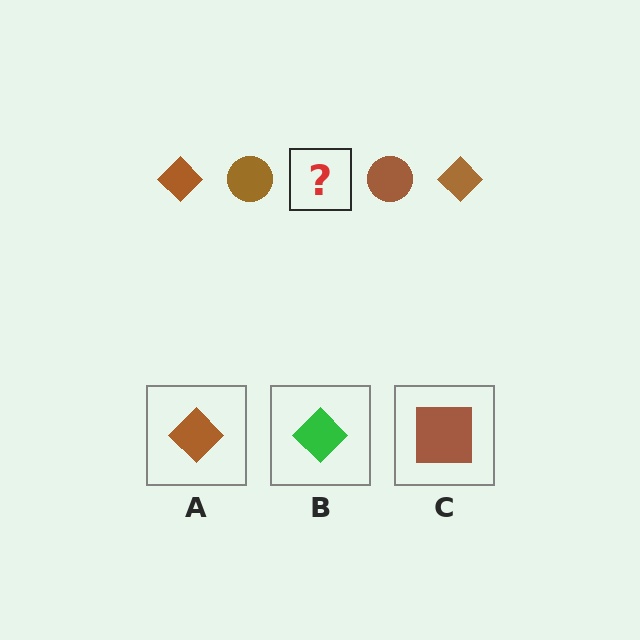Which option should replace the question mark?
Option A.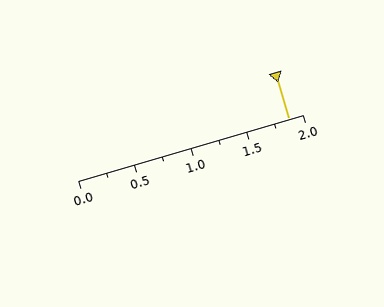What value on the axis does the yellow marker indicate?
The marker indicates approximately 1.88.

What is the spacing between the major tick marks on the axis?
The major ticks are spaced 0.5 apart.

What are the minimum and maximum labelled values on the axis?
The axis runs from 0.0 to 2.0.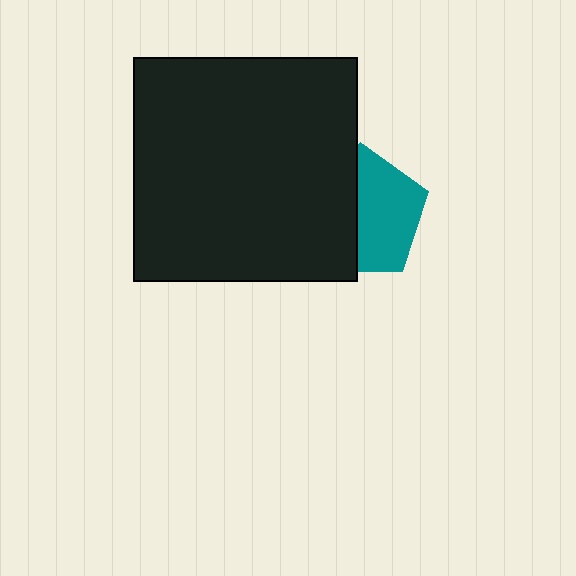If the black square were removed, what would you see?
You would see the complete teal pentagon.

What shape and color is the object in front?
The object in front is a black square.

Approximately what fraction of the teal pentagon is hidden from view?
Roughly 47% of the teal pentagon is hidden behind the black square.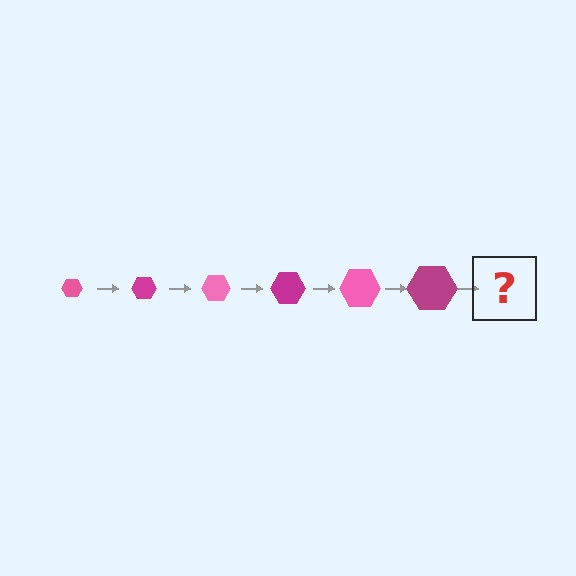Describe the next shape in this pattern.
It should be a pink hexagon, larger than the previous one.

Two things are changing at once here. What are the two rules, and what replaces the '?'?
The two rules are that the hexagon grows larger each step and the color cycles through pink and magenta. The '?' should be a pink hexagon, larger than the previous one.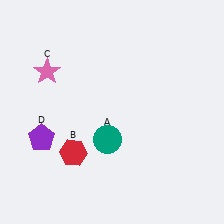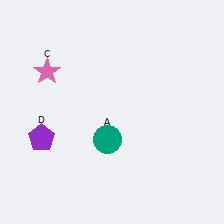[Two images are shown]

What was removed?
The red hexagon (B) was removed in Image 2.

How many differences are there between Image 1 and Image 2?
There is 1 difference between the two images.